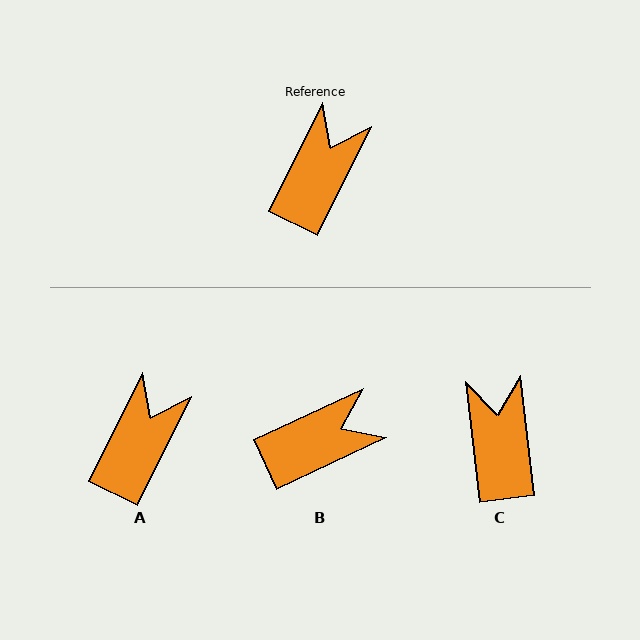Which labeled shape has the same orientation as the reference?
A.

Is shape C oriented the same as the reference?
No, it is off by about 33 degrees.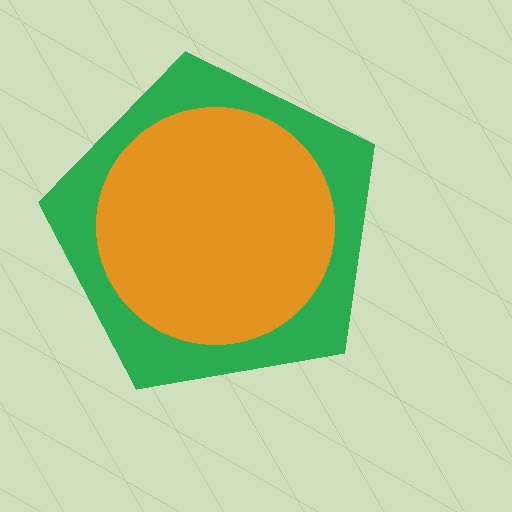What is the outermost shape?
The green pentagon.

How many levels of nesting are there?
2.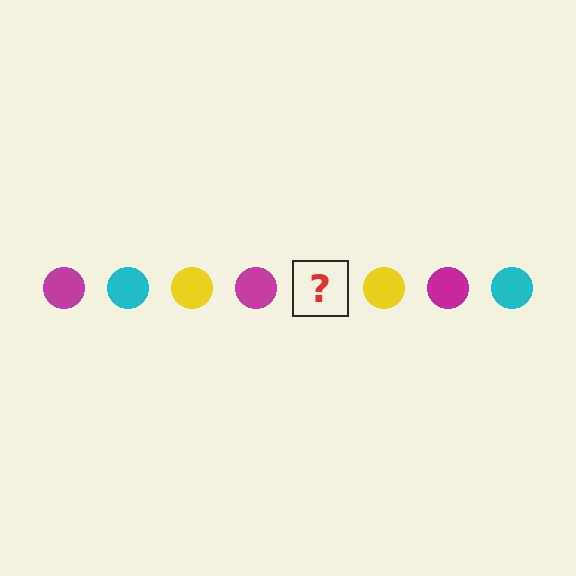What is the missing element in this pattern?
The missing element is a cyan circle.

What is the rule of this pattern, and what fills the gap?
The rule is that the pattern cycles through magenta, cyan, yellow circles. The gap should be filled with a cyan circle.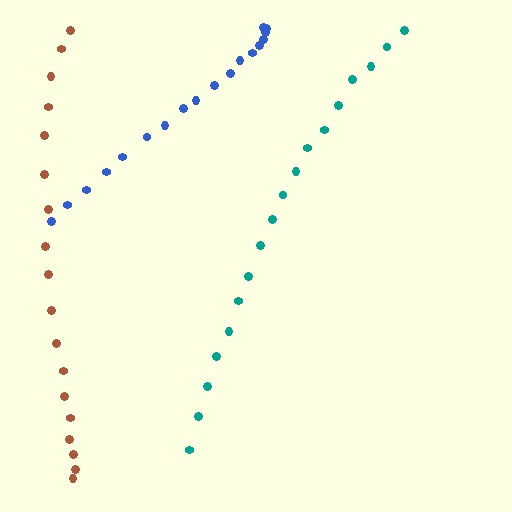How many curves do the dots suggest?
There are 3 distinct paths.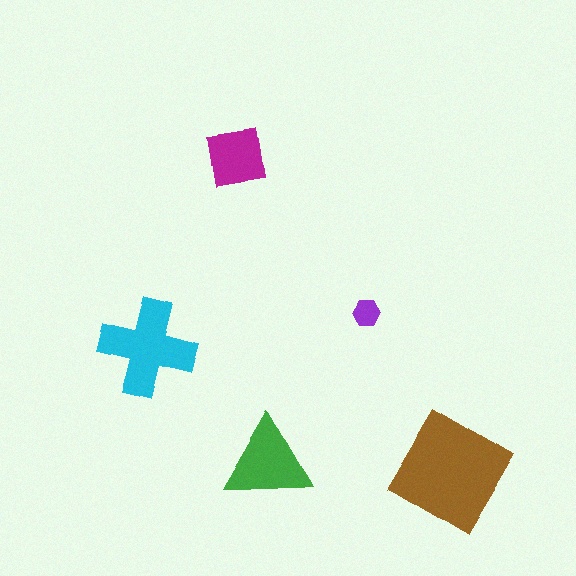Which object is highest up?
The magenta square is topmost.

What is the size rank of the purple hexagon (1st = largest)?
5th.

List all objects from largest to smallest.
The brown diamond, the cyan cross, the green triangle, the magenta square, the purple hexagon.